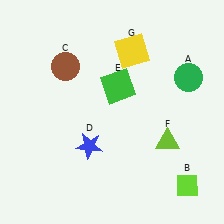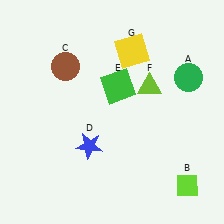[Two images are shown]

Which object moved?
The lime triangle (F) moved up.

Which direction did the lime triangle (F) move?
The lime triangle (F) moved up.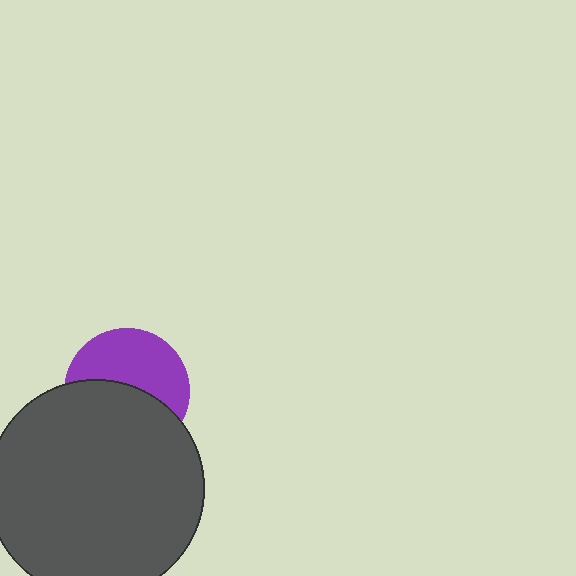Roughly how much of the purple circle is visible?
About half of it is visible (roughly 49%).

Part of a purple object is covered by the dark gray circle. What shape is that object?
It is a circle.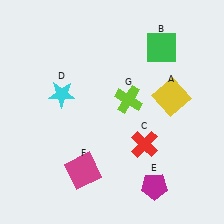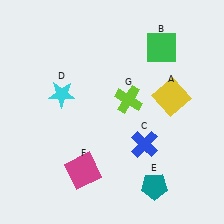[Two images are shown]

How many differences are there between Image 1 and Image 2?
There are 2 differences between the two images.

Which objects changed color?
C changed from red to blue. E changed from magenta to teal.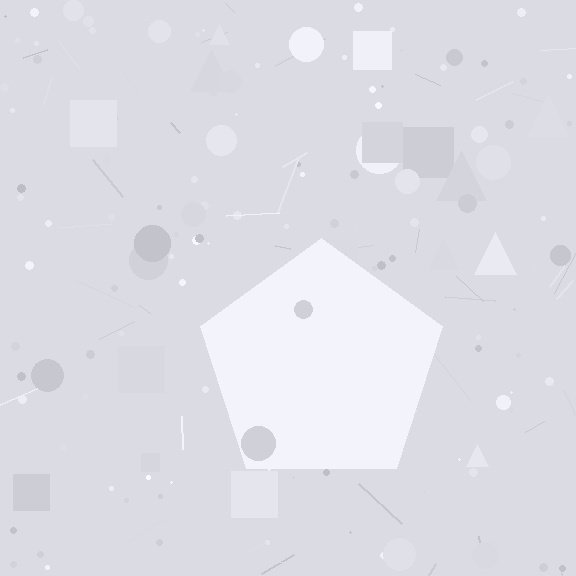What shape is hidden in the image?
A pentagon is hidden in the image.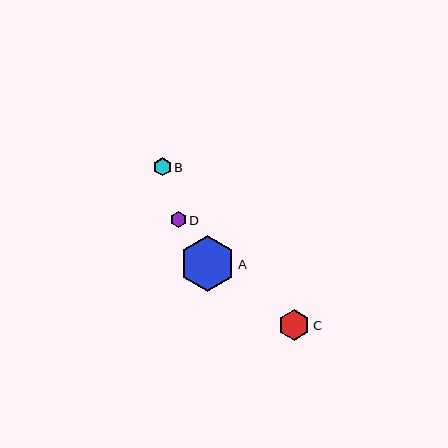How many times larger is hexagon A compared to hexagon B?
Hexagon A is approximately 3.1 times the size of hexagon B.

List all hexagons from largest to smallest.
From largest to smallest: A, C, B, D.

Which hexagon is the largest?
Hexagon A is the largest with a size of approximately 56 pixels.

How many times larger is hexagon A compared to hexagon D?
Hexagon A is approximately 3.5 times the size of hexagon D.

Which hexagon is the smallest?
Hexagon D is the smallest with a size of approximately 16 pixels.